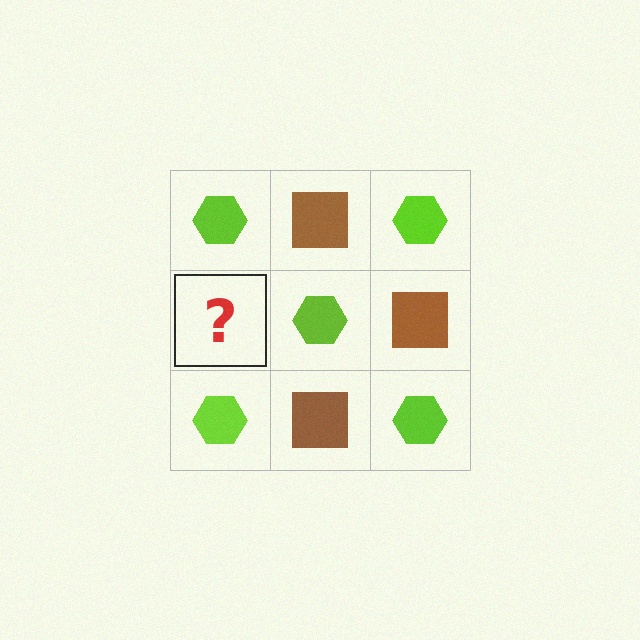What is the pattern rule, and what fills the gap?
The rule is that it alternates lime hexagon and brown square in a checkerboard pattern. The gap should be filled with a brown square.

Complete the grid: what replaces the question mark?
The question mark should be replaced with a brown square.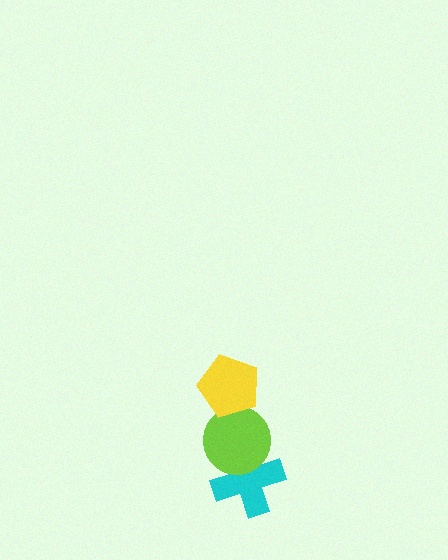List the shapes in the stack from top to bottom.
From top to bottom: the yellow pentagon, the lime circle, the cyan cross.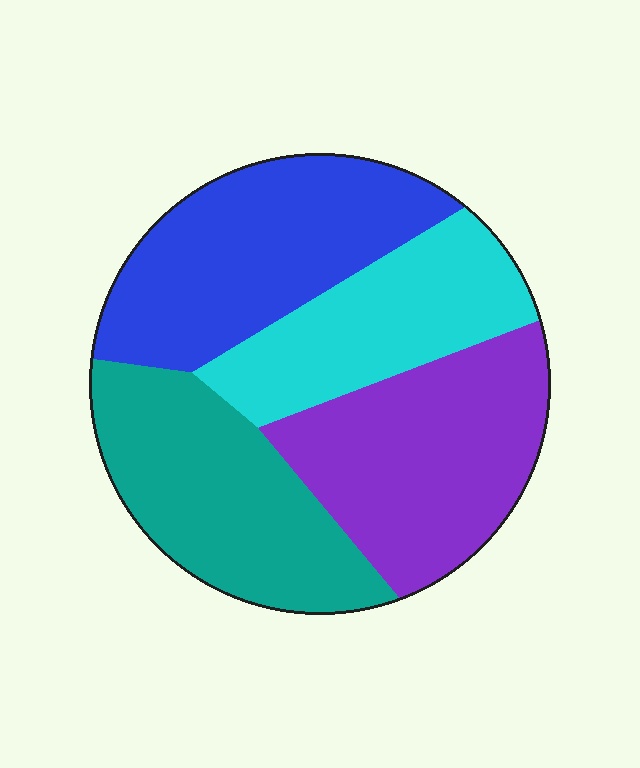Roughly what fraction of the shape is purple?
Purple covers roughly 25% of the shape.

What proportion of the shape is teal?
Teal covers around 25% of the shape.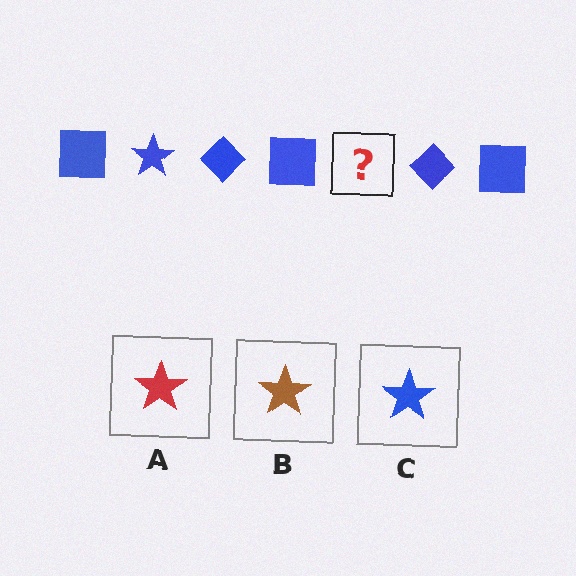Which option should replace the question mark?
Option C.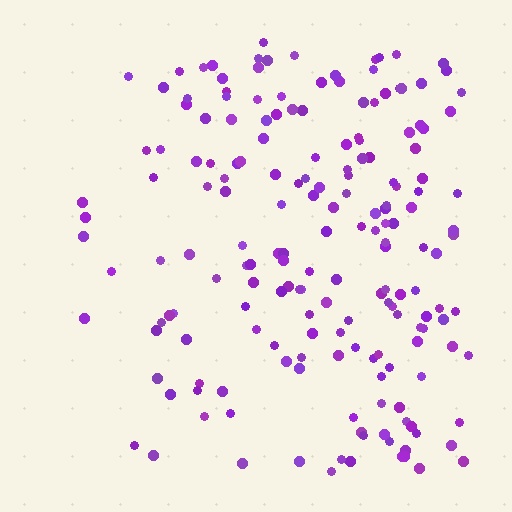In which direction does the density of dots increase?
From left to right, with the right side densest.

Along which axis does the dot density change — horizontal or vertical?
Horizontal.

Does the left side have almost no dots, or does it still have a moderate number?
Still a moderate number, just noticeably fewer than the right.